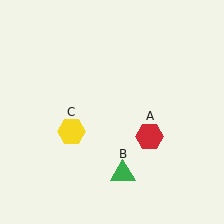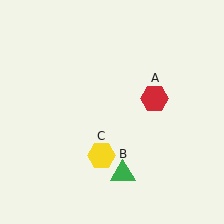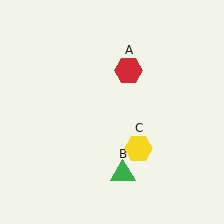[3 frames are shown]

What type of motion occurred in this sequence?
The red hexagon (object A), yellow hexagon (object C) rotated counterclockwise around the center of the scene.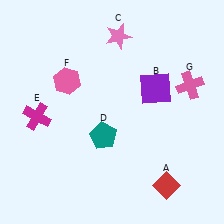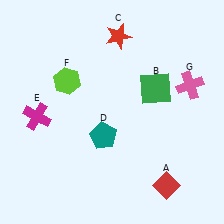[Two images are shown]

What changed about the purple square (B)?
In Image 1, B is purple. In Image 2, it changed to green.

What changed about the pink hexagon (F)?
In Image 1, F is pink. In Image 2, it changed to lime.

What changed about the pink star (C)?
In Image 1, C is pink. In Image 2, it changed to red.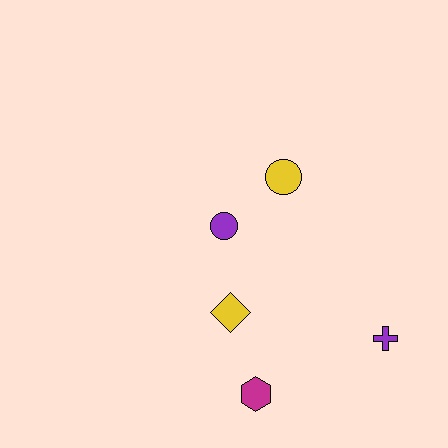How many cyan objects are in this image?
There are no cyan objects.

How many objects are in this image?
There are 5 objects.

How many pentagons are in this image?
There are no pentagons.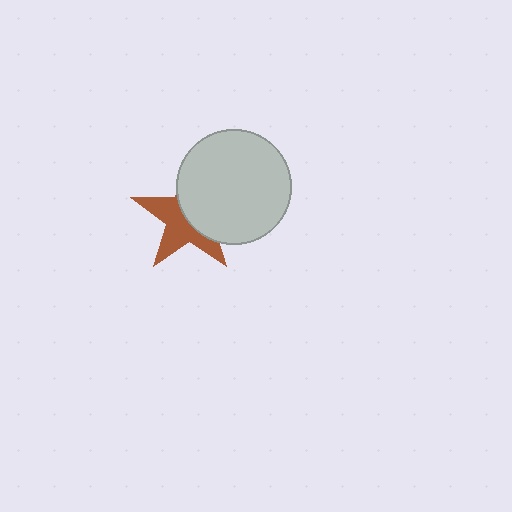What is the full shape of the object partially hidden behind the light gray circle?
The partially hidden object is a brown star.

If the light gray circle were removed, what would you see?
You would see the complete brown star.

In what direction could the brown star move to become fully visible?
The brown star could move left. That would shift it out from behind the light gray circle entirely.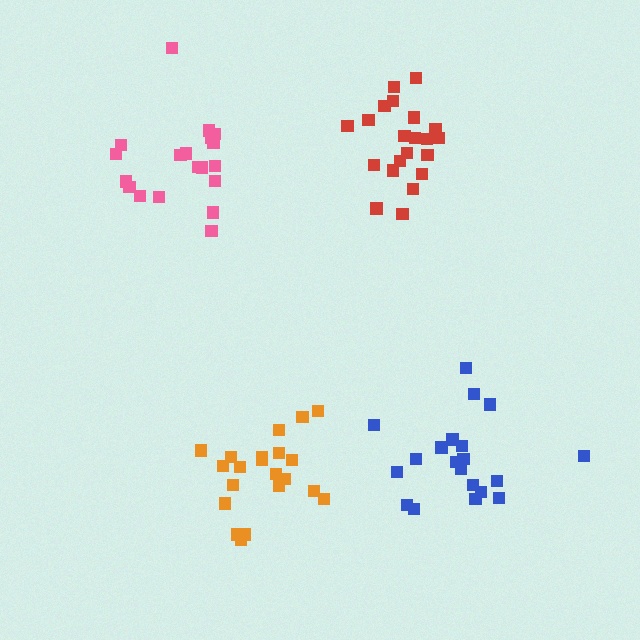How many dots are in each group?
Group 1: 21 dots, Group 2: 19 dots, Group 3: 21 dots, Group 4: 20 dots (81 total).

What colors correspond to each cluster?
The clusters are colored: orange, pink, red, blue.